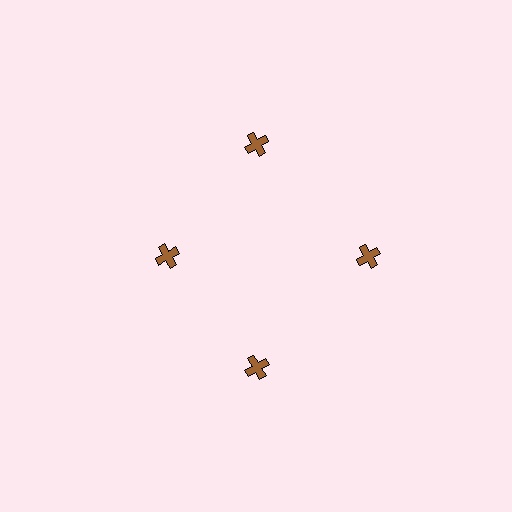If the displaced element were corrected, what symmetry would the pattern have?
It would have 4-fold rotational symmetry — the pattern would map onto itself every 90 degrees.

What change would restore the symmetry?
The symmetry would be restored by moving it outward, back onto the ring so that all 4 crosses sit at equal angles and equal distance from the center.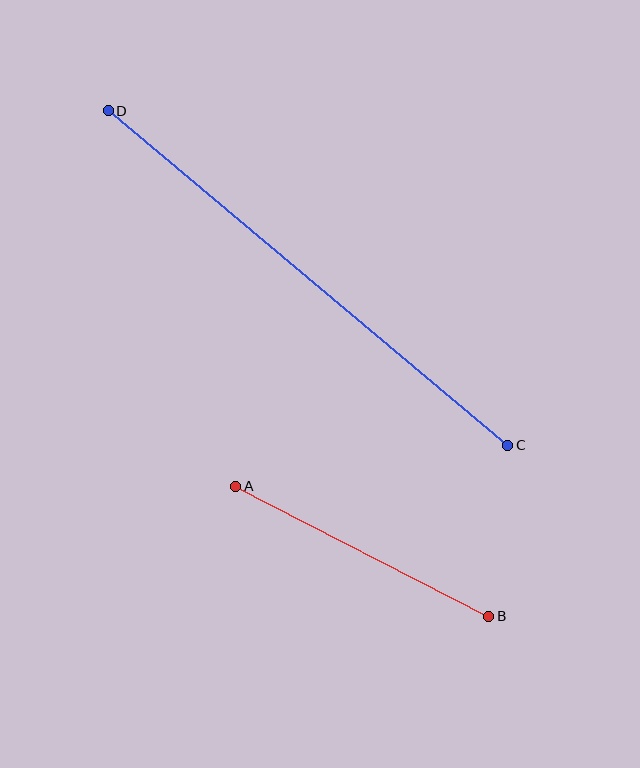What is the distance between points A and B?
The distance is approximately 284 pixels.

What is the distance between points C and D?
The distance is approximately 521 pixels.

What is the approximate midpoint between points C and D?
The midpoint is at approximately (308, 278) pixels.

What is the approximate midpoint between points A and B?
The midpoint is at approximately (362, 551) pixels.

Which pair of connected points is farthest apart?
Points C and D are farthest apart.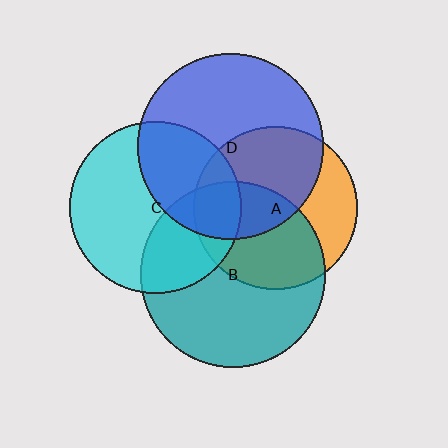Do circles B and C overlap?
Yes.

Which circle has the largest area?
Circle D (blue).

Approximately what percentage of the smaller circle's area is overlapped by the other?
Approximately 35%.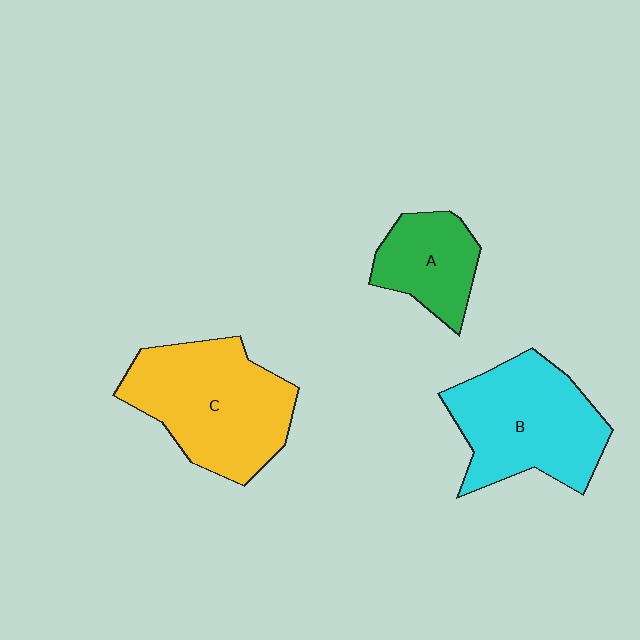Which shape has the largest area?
Shape C (yellow).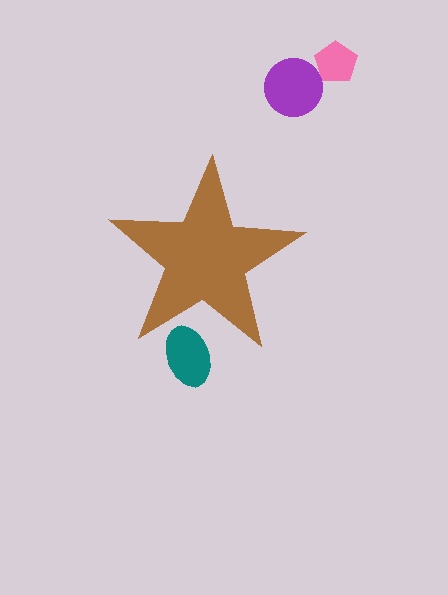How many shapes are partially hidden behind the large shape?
1 shape is partially hidden.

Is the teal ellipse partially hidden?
Yes, the teal ellipse is partially hidden behind the brown star.